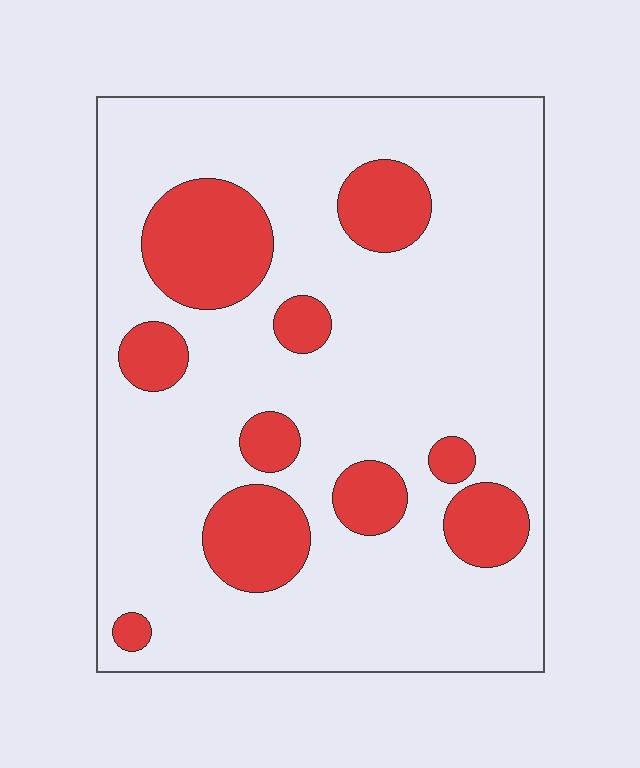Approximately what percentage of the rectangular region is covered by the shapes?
Approximately 20%.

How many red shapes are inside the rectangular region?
10.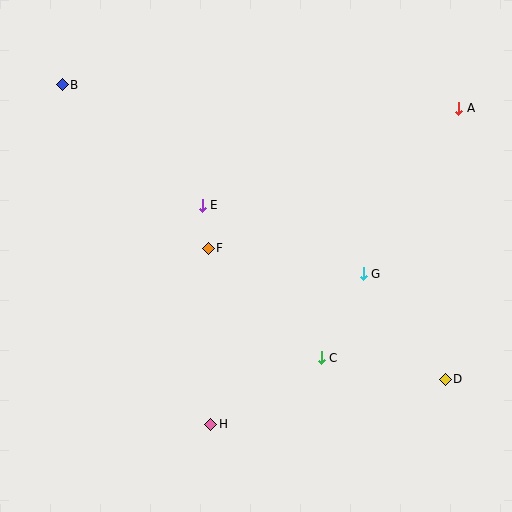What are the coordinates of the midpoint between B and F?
The midpoint between B and F is at (135, 167).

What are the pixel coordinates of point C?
Point C is at (321, 358).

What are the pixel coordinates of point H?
Point H is at (211, 424).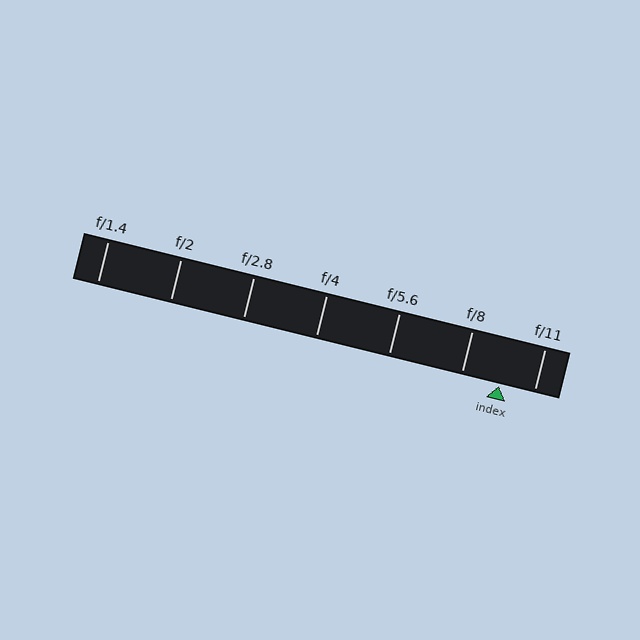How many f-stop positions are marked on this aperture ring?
There are 7 f-stop positions marked.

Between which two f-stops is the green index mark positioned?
The index mark is between f/8 and f/11.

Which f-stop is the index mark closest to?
The index mark is closest to f/11.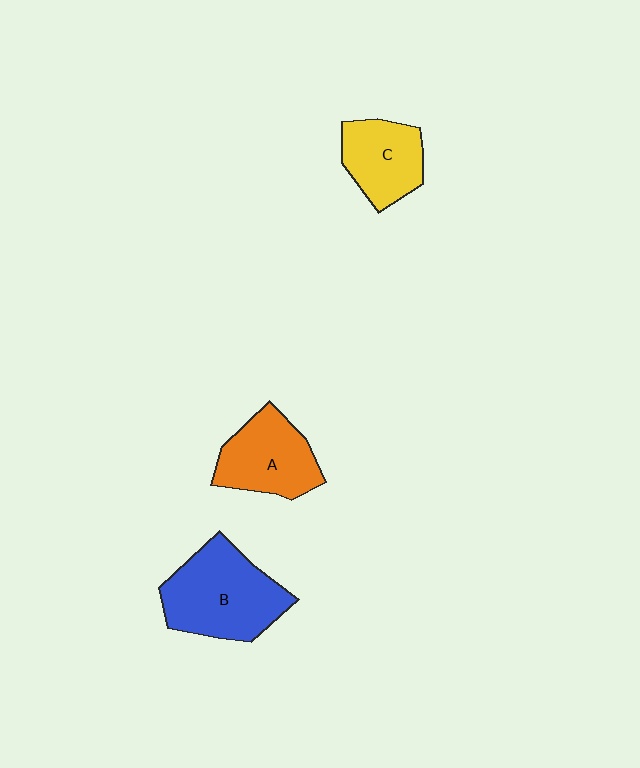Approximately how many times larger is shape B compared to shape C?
Approximately 1.6 times.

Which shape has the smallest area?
Shape C (yellow).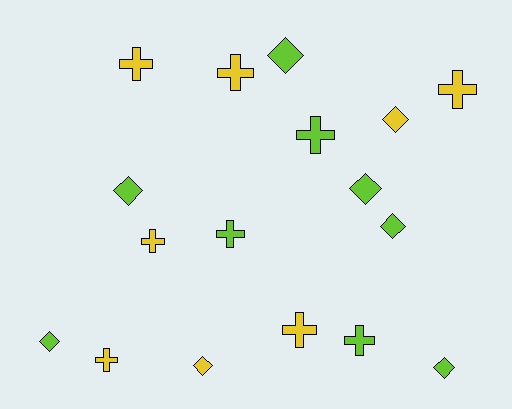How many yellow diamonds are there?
There are 2 yellow diamonds.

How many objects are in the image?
There are 17 objects.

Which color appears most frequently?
Lime, with 9 objects.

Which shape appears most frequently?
Cross, with 9 objects.